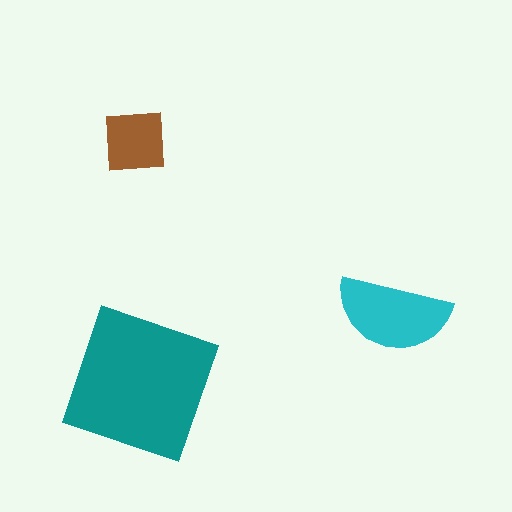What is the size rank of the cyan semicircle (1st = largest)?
2nd.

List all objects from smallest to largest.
The brown square, the cyan semicircle, the teal square.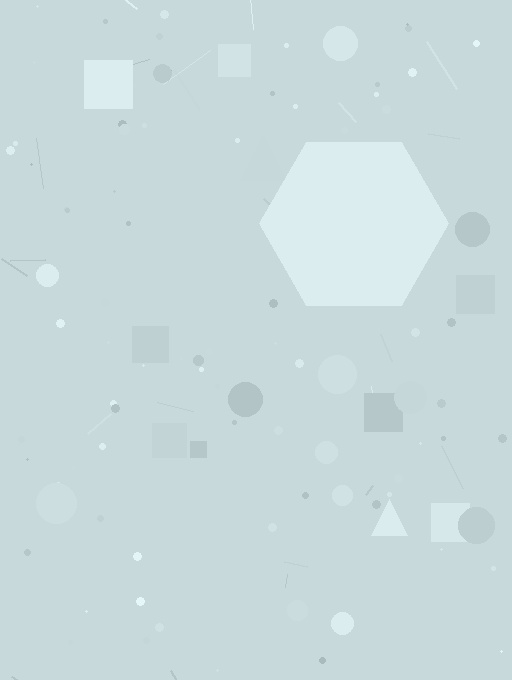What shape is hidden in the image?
A hexagon is hidden in the image.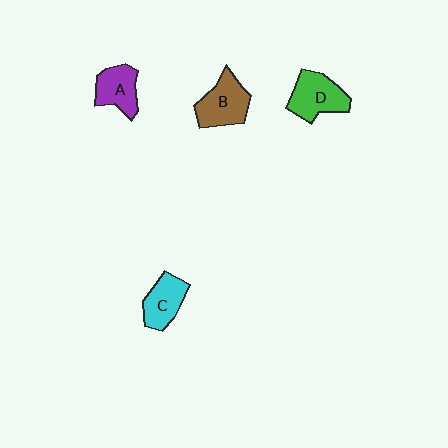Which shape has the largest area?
Shape D (green).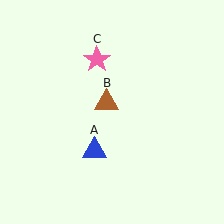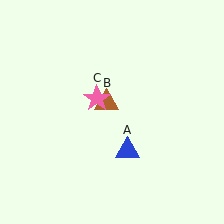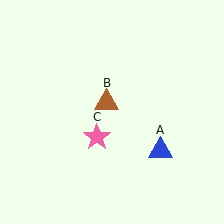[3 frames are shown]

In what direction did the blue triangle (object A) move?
The blue triangle (object A) moved right.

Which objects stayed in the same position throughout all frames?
Brown triangle (object B) remained stationary.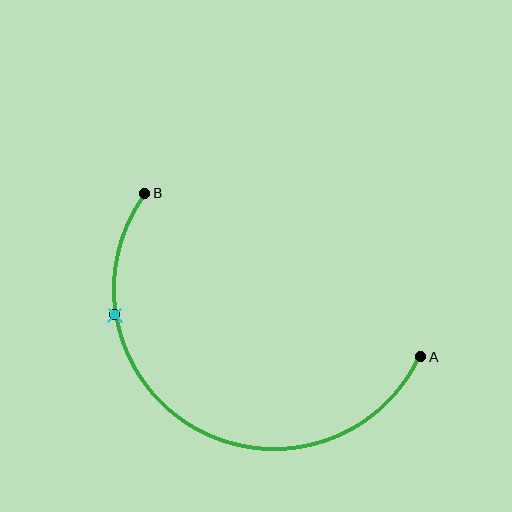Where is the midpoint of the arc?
The arc midpoint is the point on the curve farthest from the straight line joining A and B. It sits below that line.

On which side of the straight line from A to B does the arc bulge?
The arc bulges below the straight line connecting A and B.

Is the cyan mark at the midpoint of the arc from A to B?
No. The cyan mark lies on the arc but is closer to endpoint B. The arc midpoint would be at the point on the curve equidistant along the arc from both A and B.